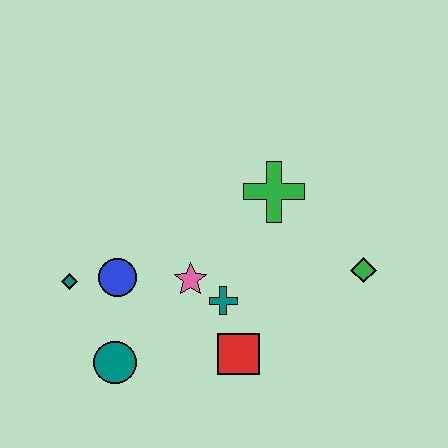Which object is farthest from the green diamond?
The teal diamond is farthest from the green diamond.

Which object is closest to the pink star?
The teal cross is closest to the pink star.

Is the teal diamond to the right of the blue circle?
No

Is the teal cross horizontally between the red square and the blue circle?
Yes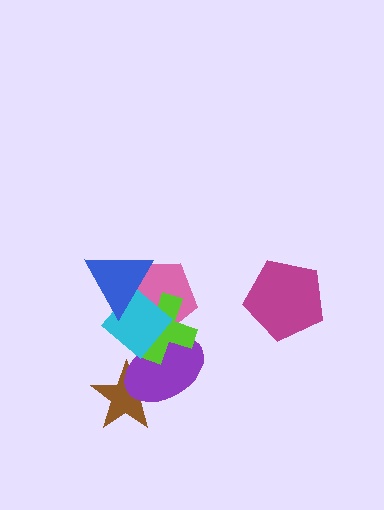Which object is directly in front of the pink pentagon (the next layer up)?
The purple ellipse is directly in front of the pink pentagon.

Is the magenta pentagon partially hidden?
No, no other shape covers it.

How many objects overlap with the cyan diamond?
4 objects overlap with the cyan diamond.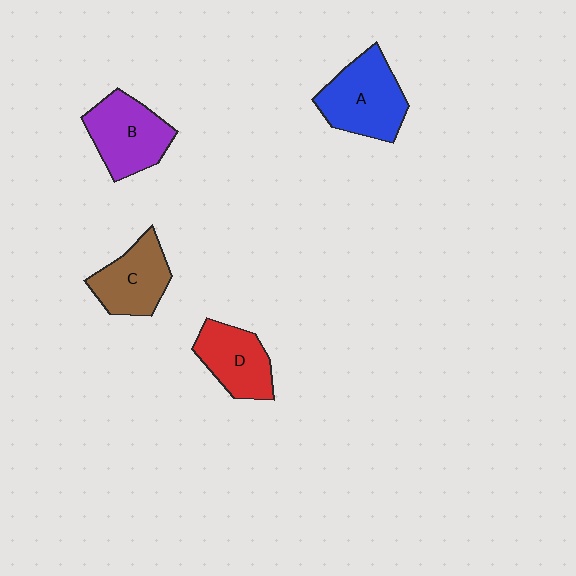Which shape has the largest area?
Shape A (blue).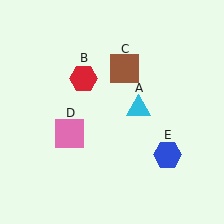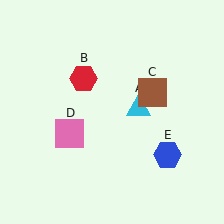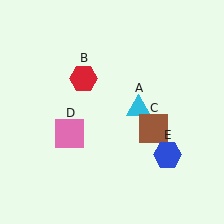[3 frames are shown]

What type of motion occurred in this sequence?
The brown square (object C) rotated clockwise around the center of the scene.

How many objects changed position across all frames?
1 object changed position: brown square (object C).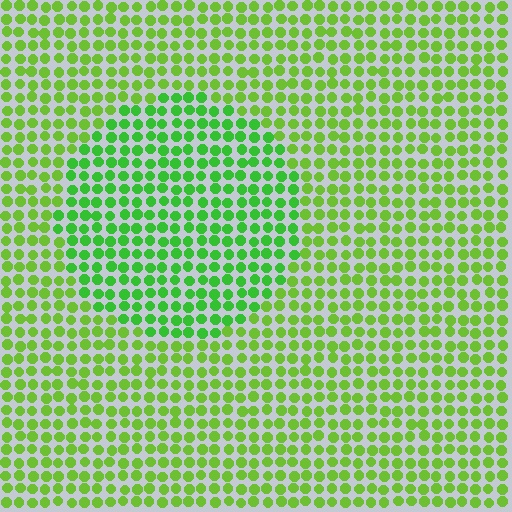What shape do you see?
I see a circle.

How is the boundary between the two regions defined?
The boundary is defined purely by a slight shift in hue (about 24 degrees). Spacing, size, and orientation are identical on both sides.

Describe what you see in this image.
The image is filled with small lime elements in a uniform arrangement. A circle-shaped region is visible where the elements are tinted to a slightly different hue, forming a subtle color boundary.